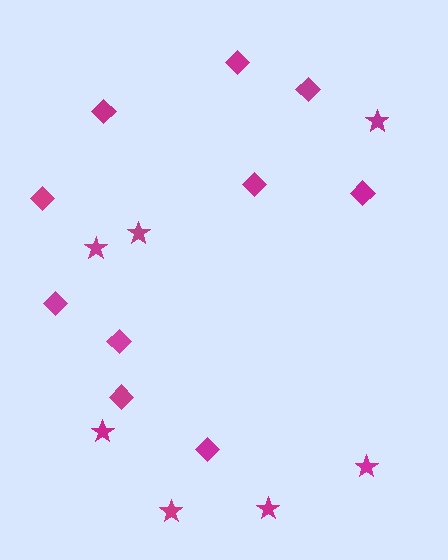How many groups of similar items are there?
There are 2 groups: one group of diamonds (10) and one group of stars (7).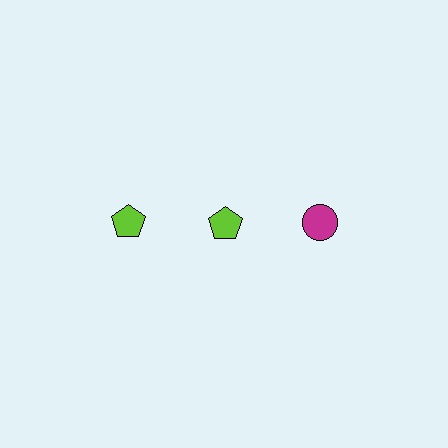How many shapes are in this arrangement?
There are 3 shapes arranged in a grid pattern.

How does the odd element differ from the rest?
It differs in both color (magenta instead of lime) and shape (circle instead of pentagon).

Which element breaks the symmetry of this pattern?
The magenta circle in the top row, center column breaks the symmetry. All other shapes are lime pentagons.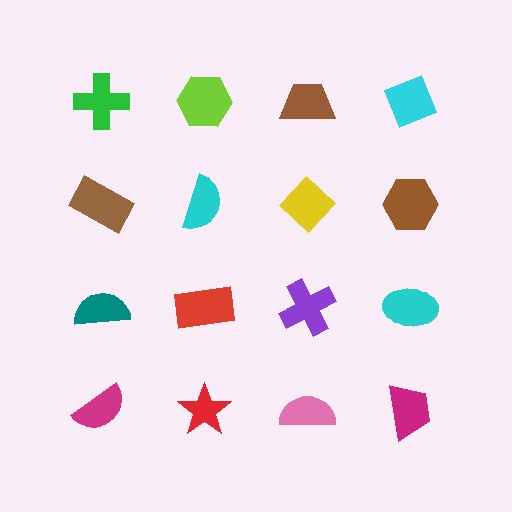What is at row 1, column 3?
A brown trapezoid.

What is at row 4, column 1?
A magenta semicircle.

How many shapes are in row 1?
4 shapes.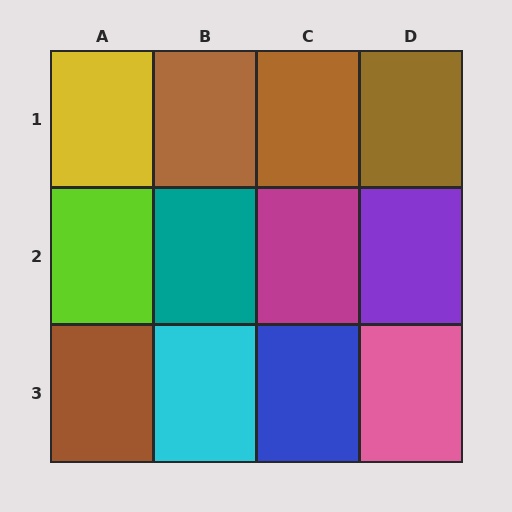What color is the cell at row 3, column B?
Cyan.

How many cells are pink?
1 cell is pink.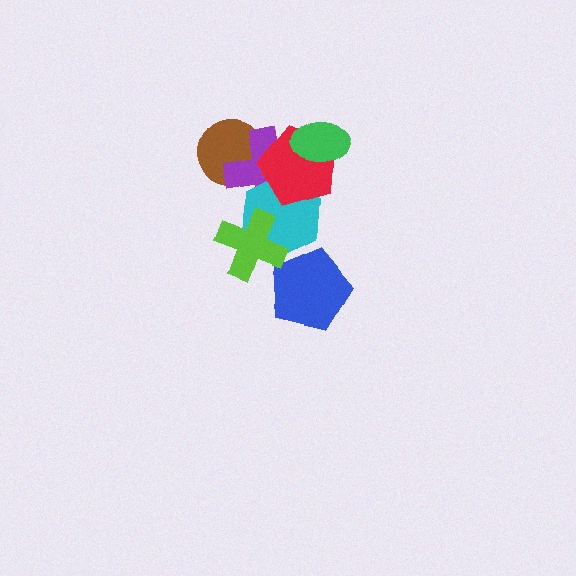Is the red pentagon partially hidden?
Yes, it is partially covered by another shape.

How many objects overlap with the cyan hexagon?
3 objects overlap with the cyan hexagon.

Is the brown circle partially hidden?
Yes, it is partially covered by another shape.